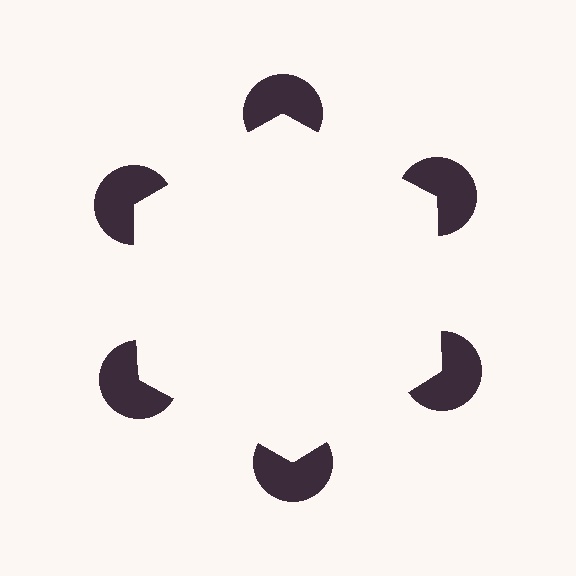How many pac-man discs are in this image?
There are 6 — one at each vertex of the illusory hexagon.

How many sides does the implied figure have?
6 sides.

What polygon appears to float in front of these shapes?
An illusory hexagon — its edges are inferred from the aligned wedge cuts in the pac-man discs, not physically drawn.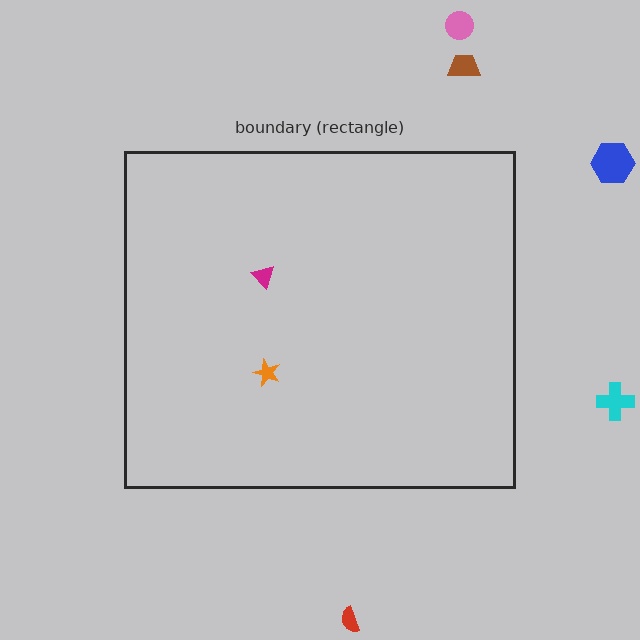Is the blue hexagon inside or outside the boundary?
Outside.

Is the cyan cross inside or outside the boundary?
Outside.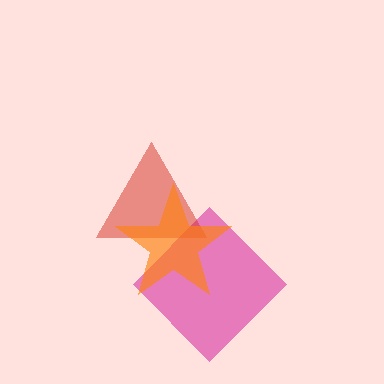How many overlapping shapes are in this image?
There are 3 overlapping shapes in the image.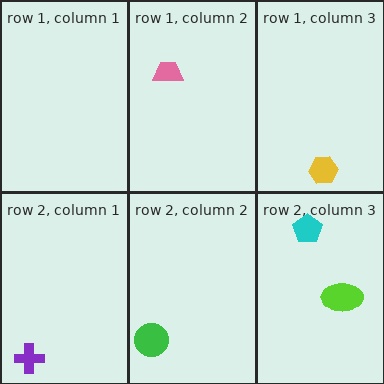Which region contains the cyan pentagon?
The row 2, column 3 region.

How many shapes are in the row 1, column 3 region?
1.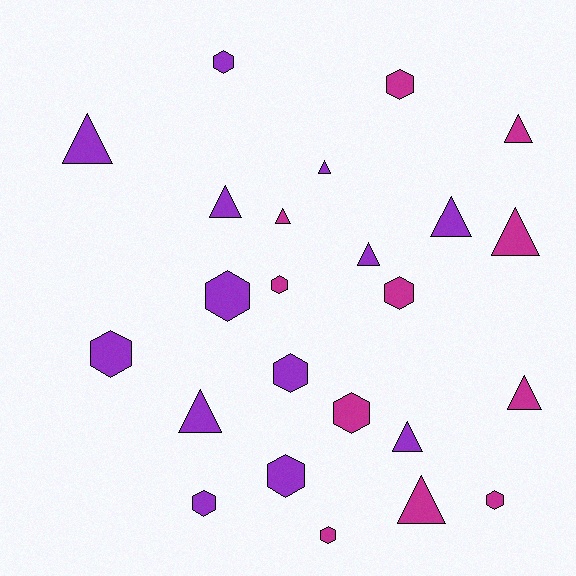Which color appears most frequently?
Purple, with 13 objects.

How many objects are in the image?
There are 24 objects.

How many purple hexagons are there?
There are 6 purple hexagons.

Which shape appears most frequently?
Hexagon, with 12 objects.